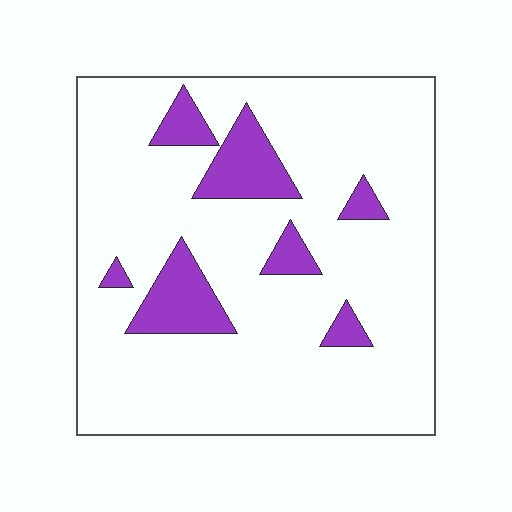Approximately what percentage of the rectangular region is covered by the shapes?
Approximately 15%.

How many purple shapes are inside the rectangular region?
7.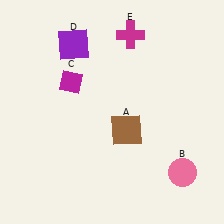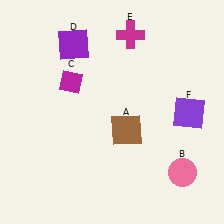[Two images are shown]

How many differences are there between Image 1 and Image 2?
There is 1 difference between the two images.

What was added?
A purple square (F) was added in Image 2.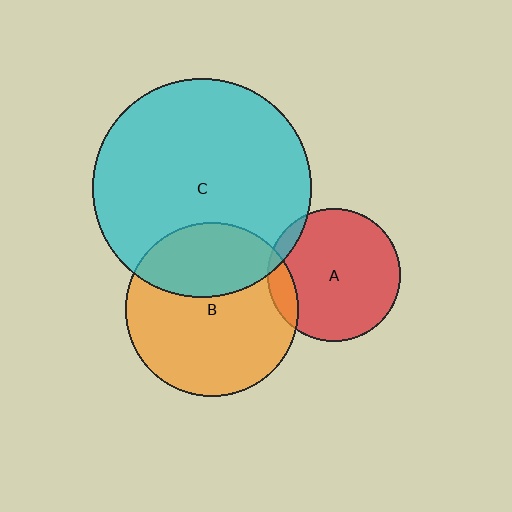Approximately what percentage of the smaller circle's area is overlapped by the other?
Approximately 35%.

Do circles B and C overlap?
Yes.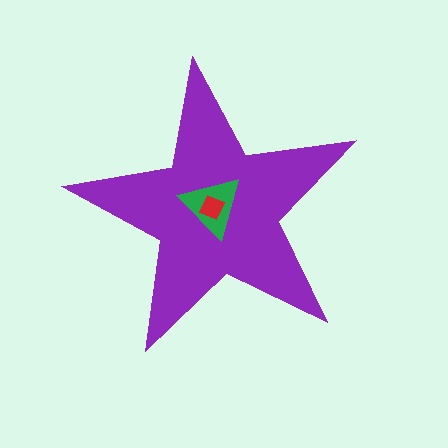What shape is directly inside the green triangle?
The red diamond.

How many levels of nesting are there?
3.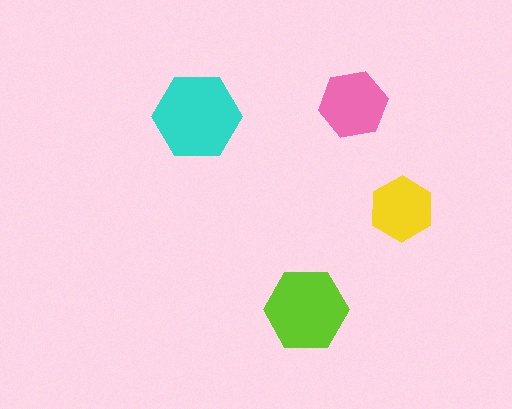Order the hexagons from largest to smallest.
the cyan one, the lime one, the pink one, the yellow one.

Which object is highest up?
The pink hexagon is topmost.